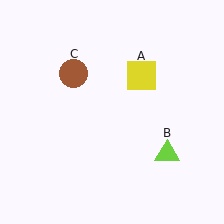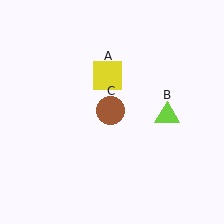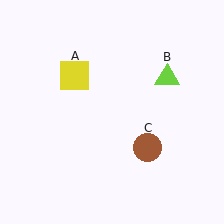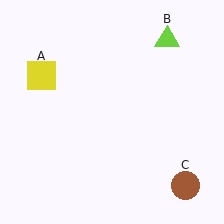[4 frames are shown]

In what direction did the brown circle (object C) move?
The brown circle (object C) moved down and to the right.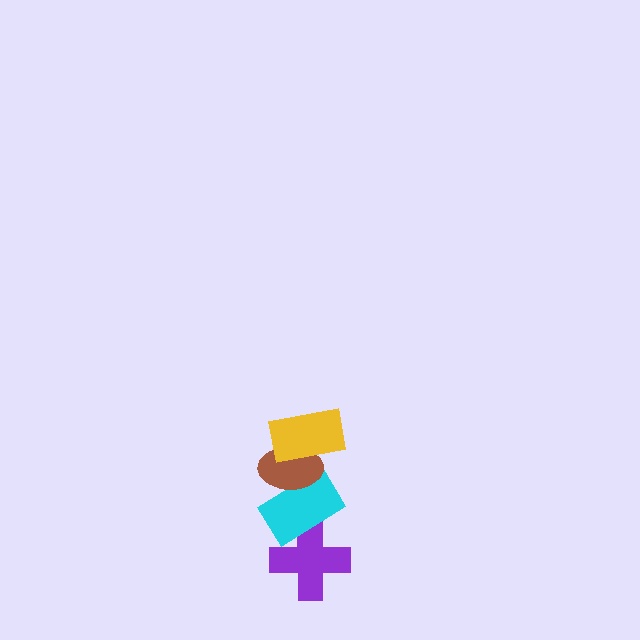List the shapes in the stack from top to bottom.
From top to bottom: the yellow rectangle, the brown ellipse, the cyan rectangle, the purple cross.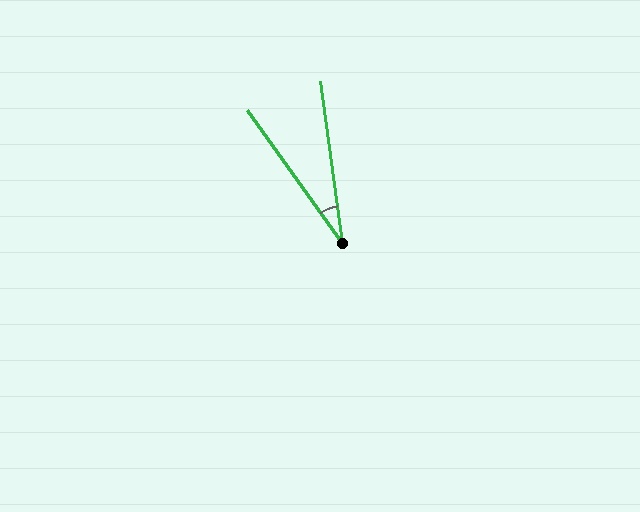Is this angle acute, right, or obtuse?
It is acute.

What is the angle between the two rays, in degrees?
Approximately 28 degrees.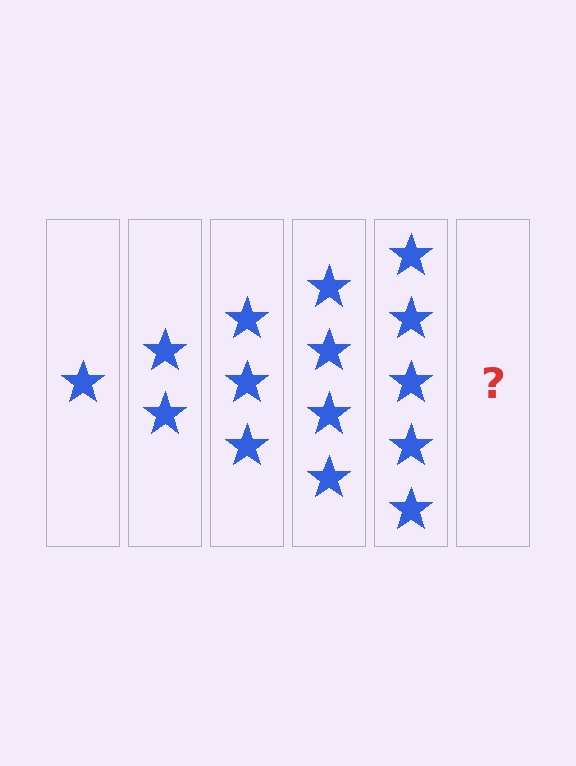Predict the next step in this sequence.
The next step is 6 stars.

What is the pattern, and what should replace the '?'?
The pattern is that each step adds one more star. The '?' should be 6 stars.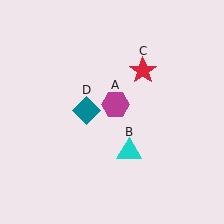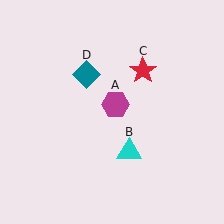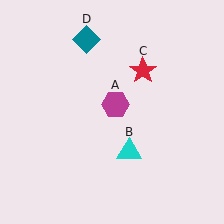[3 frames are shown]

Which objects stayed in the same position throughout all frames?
Magenta hexagon (object A) and cyan triangle (object B) and red star (object C) remained stationary.